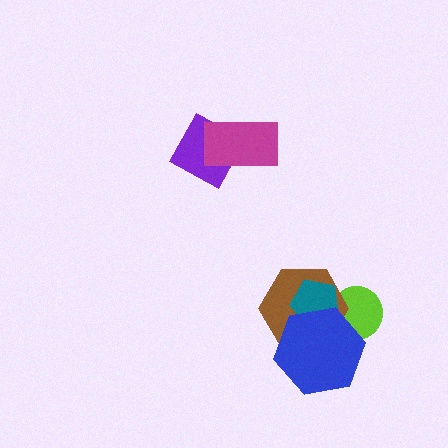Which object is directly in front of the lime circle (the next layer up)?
The brown hexagon is directly in front of the lime circle.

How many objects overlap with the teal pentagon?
3 objects overlap with the teal pentagon.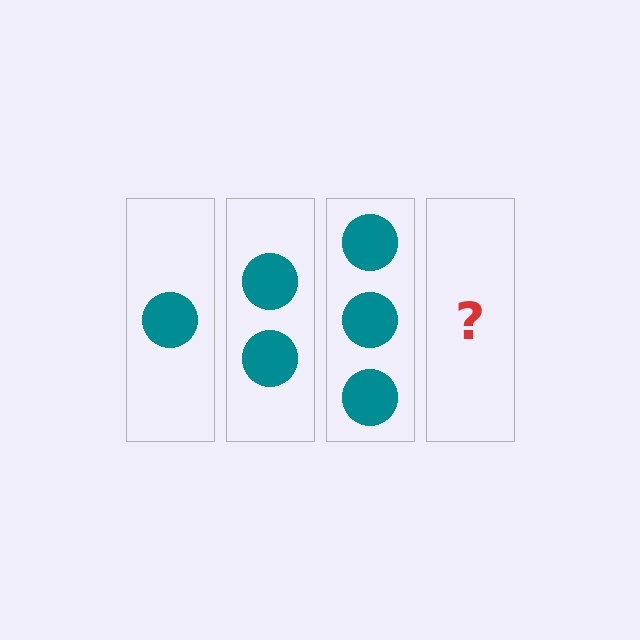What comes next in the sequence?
The next element should be 4 circles.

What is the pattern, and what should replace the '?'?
The pattern is that each step adds one more circle. The '?' should be 4 circles.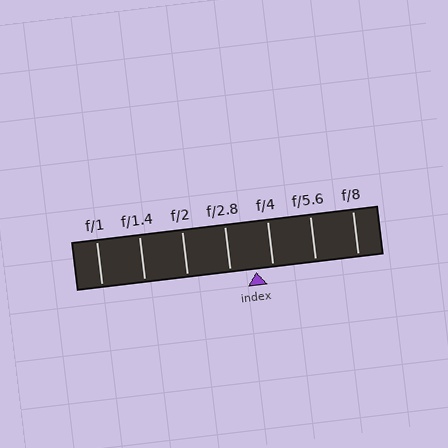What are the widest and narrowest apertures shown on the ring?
The widest aperture shown is f/1 and the narrowest is f/8.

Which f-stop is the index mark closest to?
The index mark is closest to f/4.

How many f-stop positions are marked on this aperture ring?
There are 7 f-stop positions marked.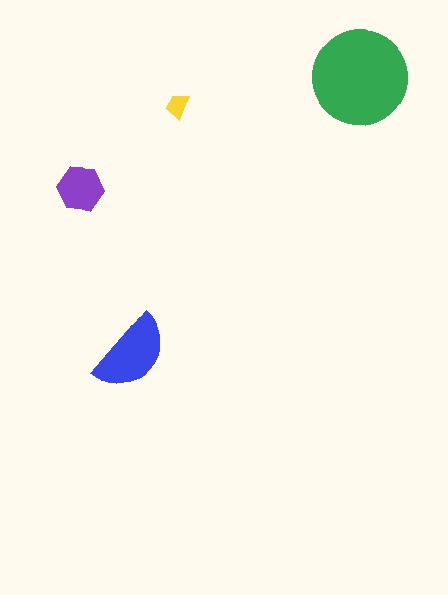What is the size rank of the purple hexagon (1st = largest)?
3rd.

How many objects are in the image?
There are 4 objects in the image.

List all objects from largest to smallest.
The green circle, the blue semicircle, the purple hexagon, the yellow trapezoid.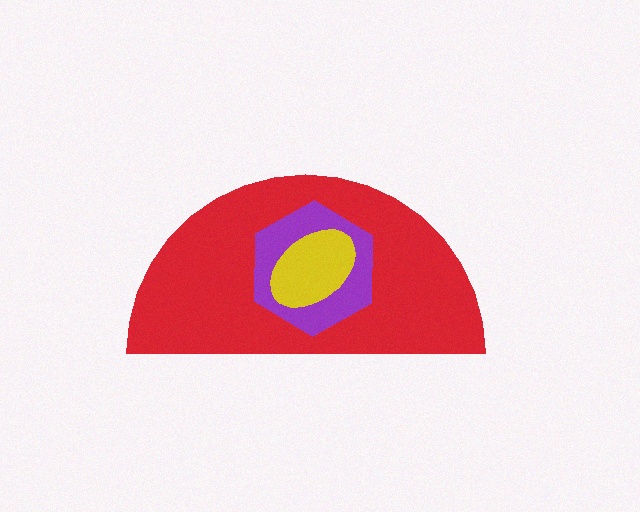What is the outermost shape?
The red semicircle.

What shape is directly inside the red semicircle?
The purple hexagon.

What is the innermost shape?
The yellow ellipse.